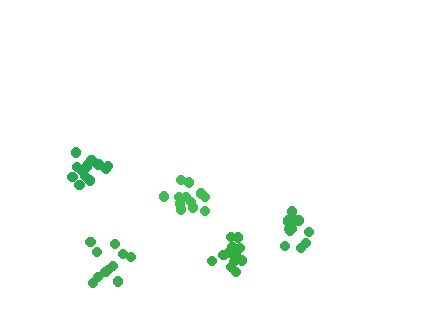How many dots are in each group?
Group 1: 14 dots, Group 2: 11 dots, Group 3: 14 dots, Group 4: 12 dots, Group 5: 12 dots (63 total).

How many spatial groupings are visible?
There are 5 spatial groupings.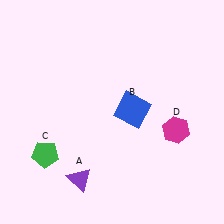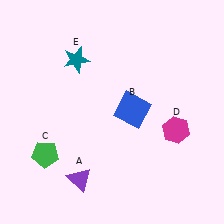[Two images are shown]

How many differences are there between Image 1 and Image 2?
There is 1 difference between the two images.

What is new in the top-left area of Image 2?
A teal star (E) was added in the top-left area of Image 2.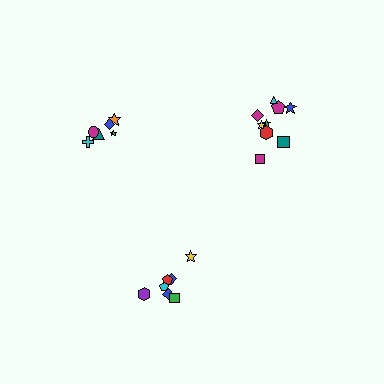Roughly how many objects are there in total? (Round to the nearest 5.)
Roughly 25 objects in total.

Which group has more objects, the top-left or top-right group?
The top-right group.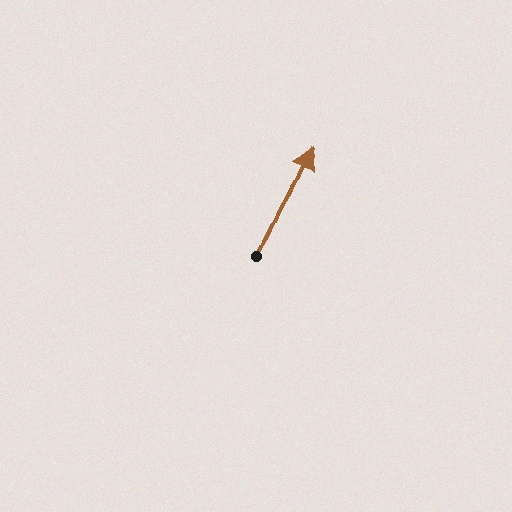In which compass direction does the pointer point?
Northeast.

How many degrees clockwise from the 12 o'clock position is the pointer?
Approximately 25 degrees.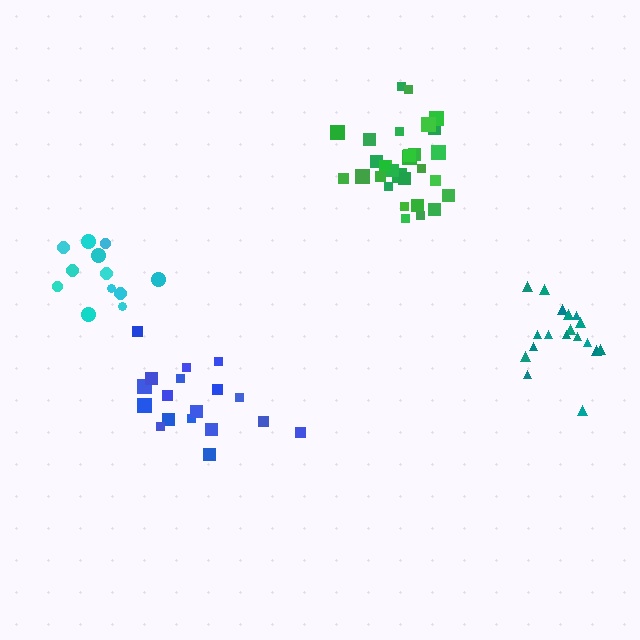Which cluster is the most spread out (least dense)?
Blue.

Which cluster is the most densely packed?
Cyan.